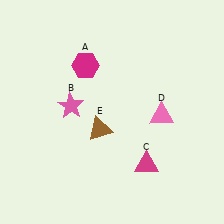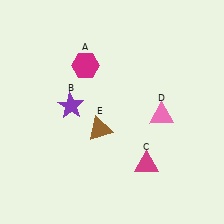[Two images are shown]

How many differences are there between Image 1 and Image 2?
There is 1 difference between the two images.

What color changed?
The star (B) changed from pink in Image 1 to purple in Image 2.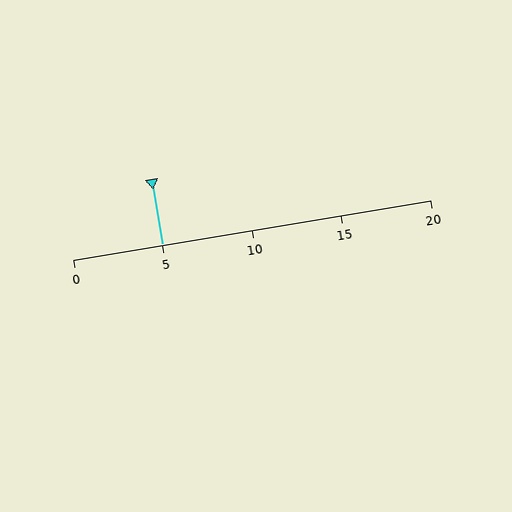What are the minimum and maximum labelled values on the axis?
The axis runs from 0 to 20.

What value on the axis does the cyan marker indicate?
The marker indicates approximately 5.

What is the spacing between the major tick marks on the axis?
The major ticks are spaced 5 apart.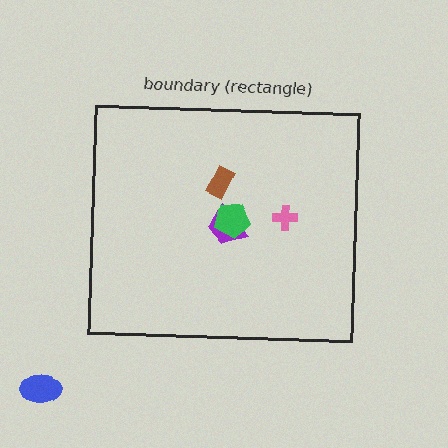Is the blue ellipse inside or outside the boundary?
Outside.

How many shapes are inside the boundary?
4 inside, 1 outside.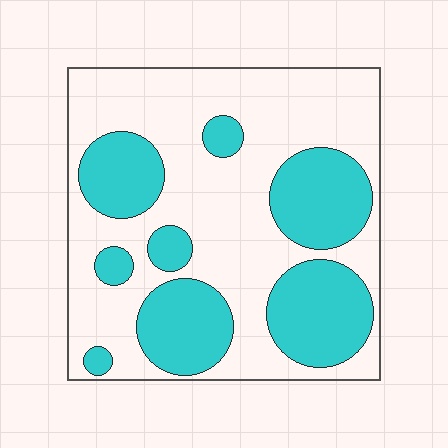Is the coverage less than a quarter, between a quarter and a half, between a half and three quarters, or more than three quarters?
Between a quarter and a half.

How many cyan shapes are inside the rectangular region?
8.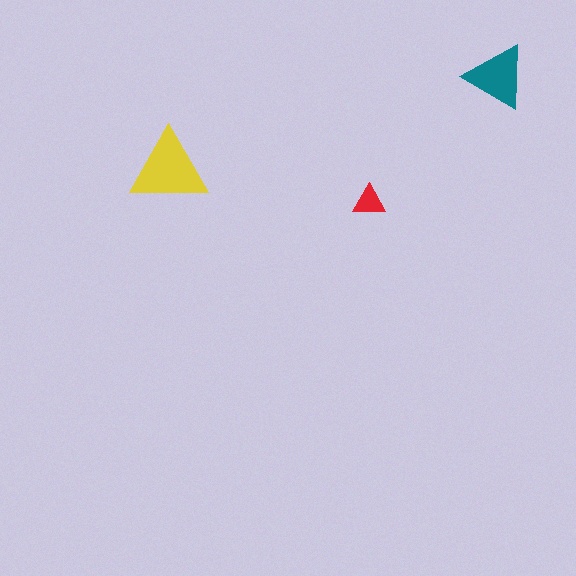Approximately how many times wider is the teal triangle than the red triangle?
About 2 times wider.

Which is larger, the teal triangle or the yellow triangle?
The yellow one.